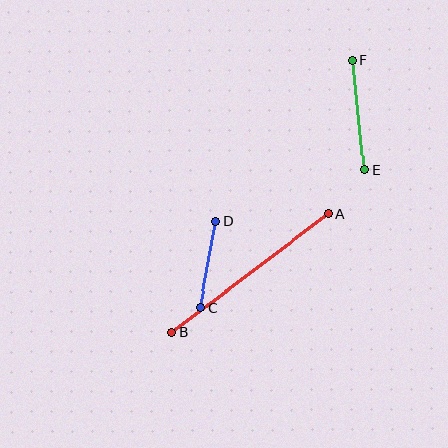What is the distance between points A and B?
The distance is approximately 196 pixels.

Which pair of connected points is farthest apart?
Points A and B are farthest apart.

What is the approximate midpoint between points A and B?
The midpoint is at approximately (250, 273) pixels.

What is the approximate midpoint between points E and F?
The midpoint is at approximately (358, 115) pixels.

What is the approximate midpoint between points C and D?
The midpoint is at approximately (208, 265) pixels.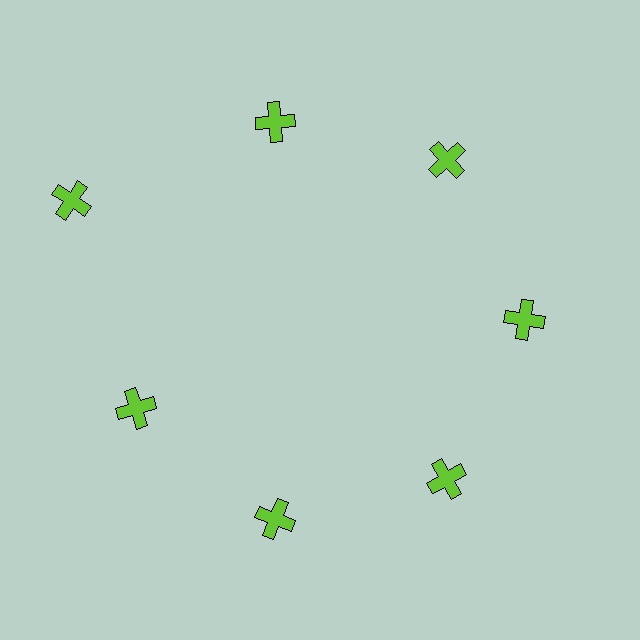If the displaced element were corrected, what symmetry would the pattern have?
It would have 7-fold rotational symmetry — the pattern would map onto itself every 51 degrees.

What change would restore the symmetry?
The symmetry would be restored by moving it inward, back onto the ring so that all 7 crosses sit at equal angles and equal distance from the center.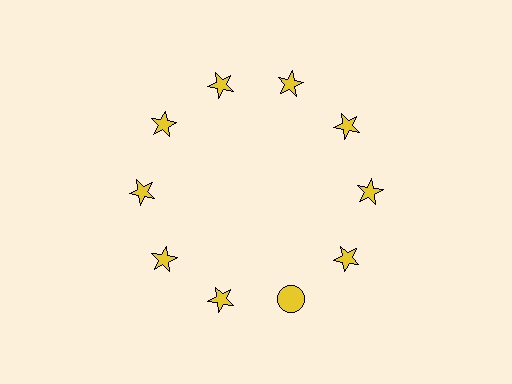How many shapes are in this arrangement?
There are 10 shapes arranged in a ring pattern.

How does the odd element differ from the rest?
It has a different shape: circle instead of star.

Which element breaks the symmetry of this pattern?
The yellow circle at roughly the 5 o'clock position breaks the symmetry. All other shapes are yellow stars.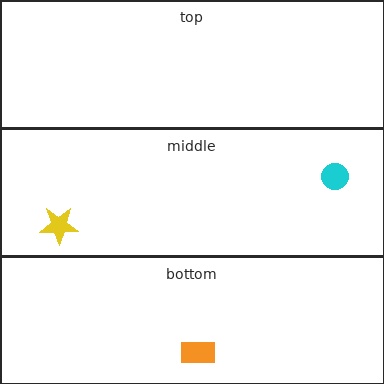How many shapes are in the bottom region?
1.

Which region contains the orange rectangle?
The bottom region.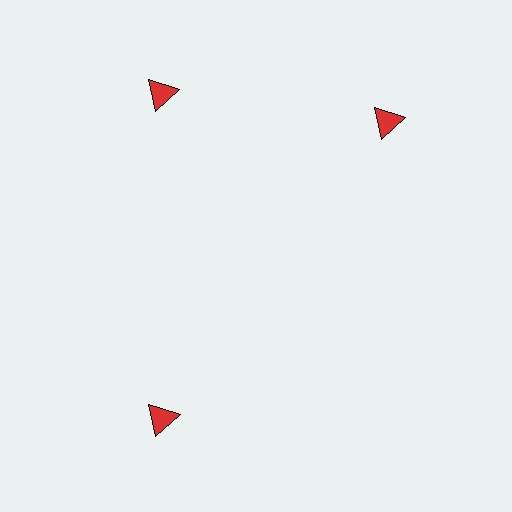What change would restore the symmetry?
The symmetry would be restored by rotating it back into even spacing with its neighbors so that all 3 triangles sit at equal angles and equal distance from the center.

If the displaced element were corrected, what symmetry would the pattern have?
It would have 3-fold rotational symmetry — the pattern would map onto itself every 120 degrees.